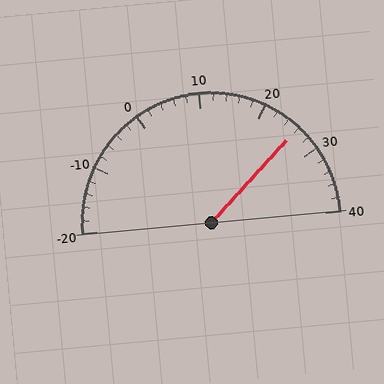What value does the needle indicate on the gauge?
The needle indicates approximately 26.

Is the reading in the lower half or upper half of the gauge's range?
The reading is in the upper half of the range (-20 to 40).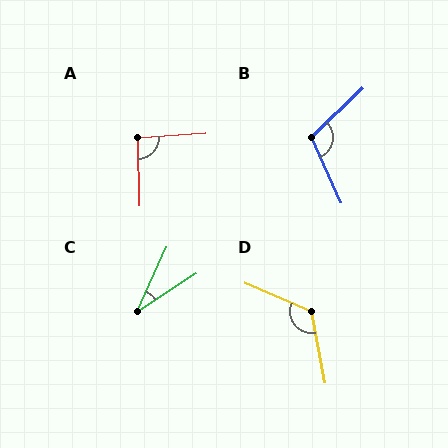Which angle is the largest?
D, at approximately 124 degrees.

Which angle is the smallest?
C, at approximately 32 degrees.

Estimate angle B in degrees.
Approximately 109 degrees.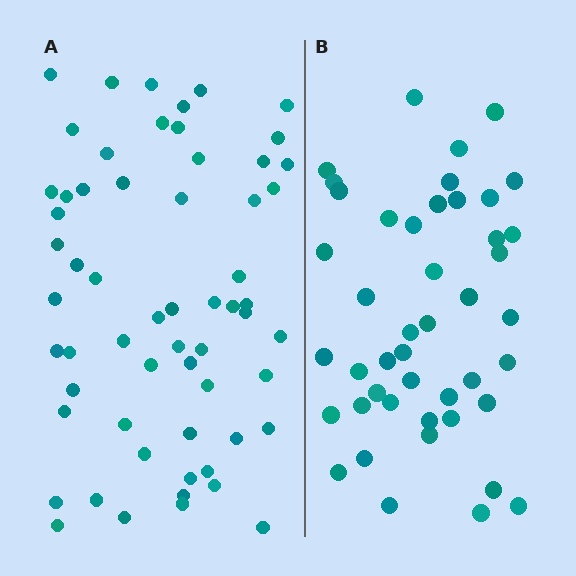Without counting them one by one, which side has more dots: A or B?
Region A (the left region) has more dots.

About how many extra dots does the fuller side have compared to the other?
Region A has approximately 15 more dots than region B.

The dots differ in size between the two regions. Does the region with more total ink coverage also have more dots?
No. Region B has more total ink coverage because its dots are larger, but region A actually contains more individual dots. Total area can be misleading — the number of items is what matters here.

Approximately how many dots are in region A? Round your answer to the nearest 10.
About 60 dots.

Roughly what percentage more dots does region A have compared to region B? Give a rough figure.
About 35% more.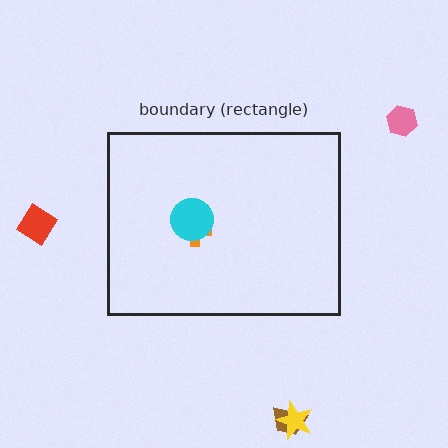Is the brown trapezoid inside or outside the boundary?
Outside.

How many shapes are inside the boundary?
2 inside, 4 outside.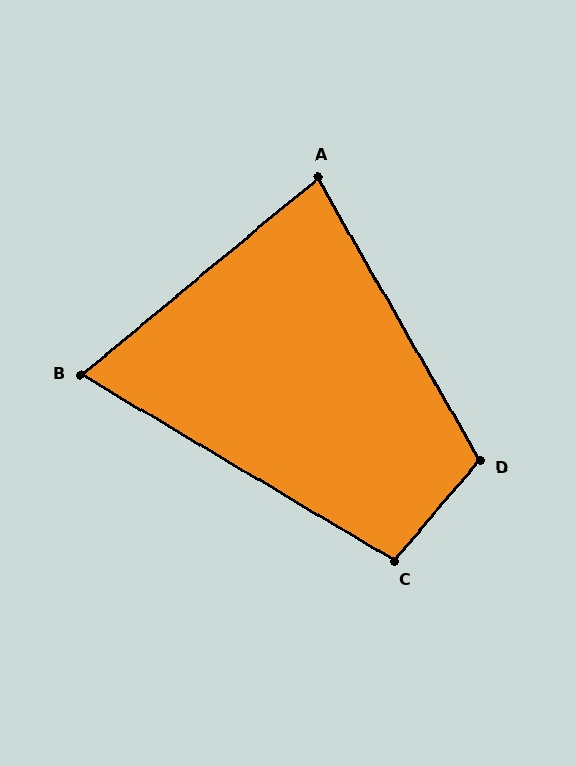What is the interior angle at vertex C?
Approximately 100 degrees (obtuse).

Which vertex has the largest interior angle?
D, at approximately 110 degrees.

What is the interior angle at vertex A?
Approximately 80 degrees (acute).